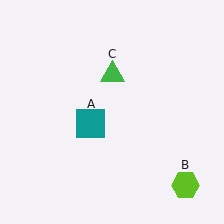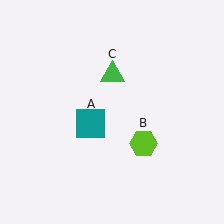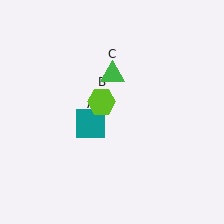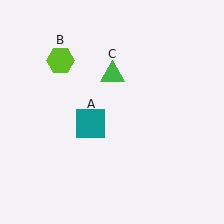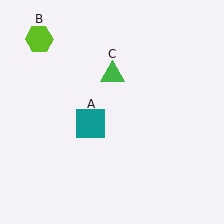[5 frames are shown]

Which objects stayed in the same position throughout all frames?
Teal square (object A) and green triangle (object C) remained stationary.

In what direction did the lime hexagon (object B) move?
The lime hexagon (object B) moved up and to the left.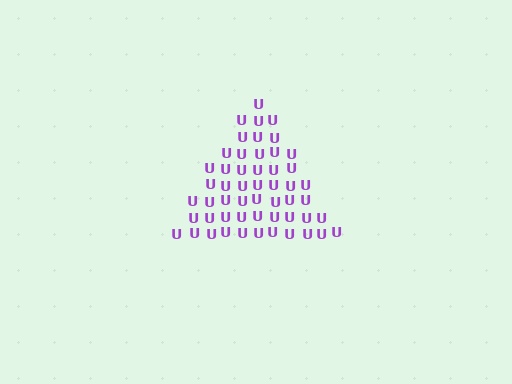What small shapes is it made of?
It is made of small letter U's.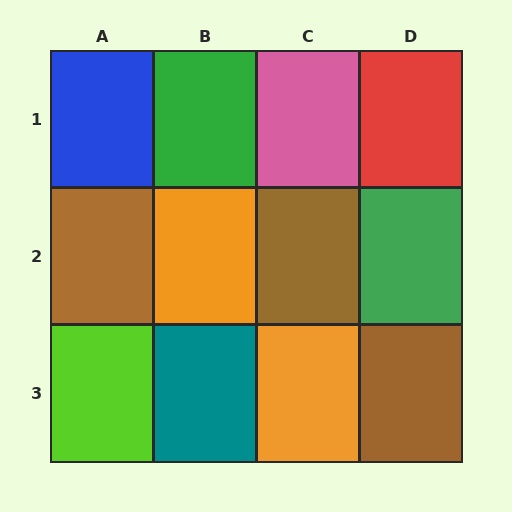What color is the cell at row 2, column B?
Orange.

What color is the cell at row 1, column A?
Blue.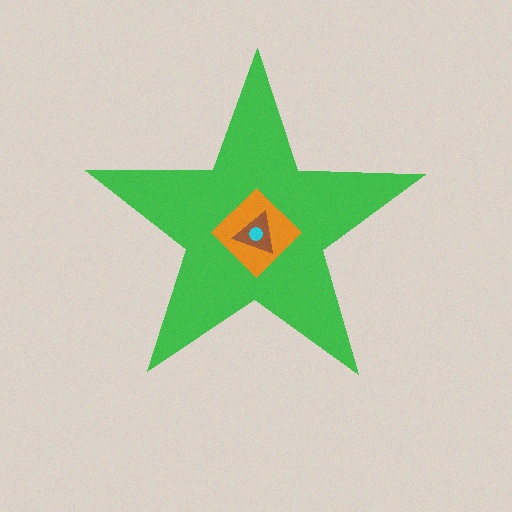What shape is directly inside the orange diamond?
The brown triangle.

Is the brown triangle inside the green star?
Yes.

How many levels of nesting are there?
4.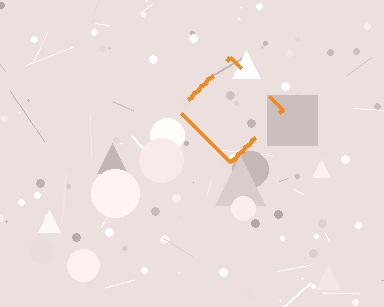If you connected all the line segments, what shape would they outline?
They would outline a diamond.